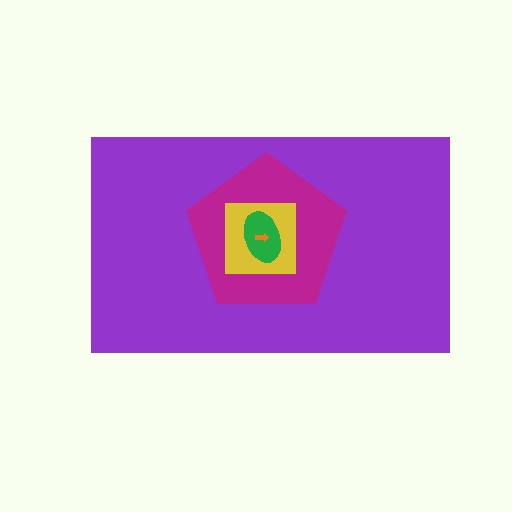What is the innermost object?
The orange arrow.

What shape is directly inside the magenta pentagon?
The yellow square.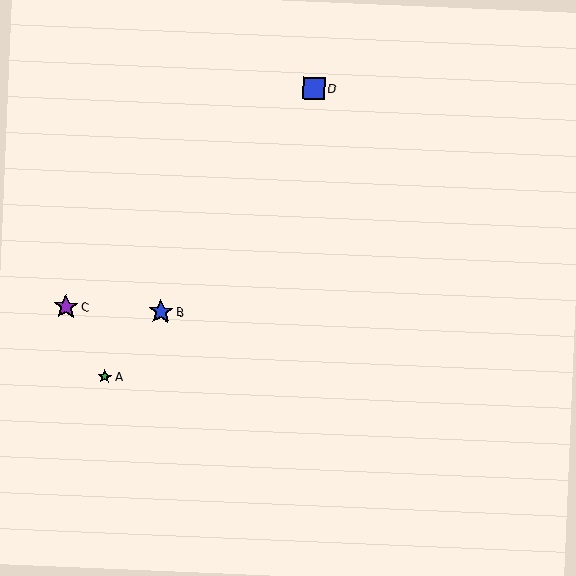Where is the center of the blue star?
The center of the blue star is at (161, 312).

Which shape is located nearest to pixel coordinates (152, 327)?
The blue star (labeled B) at (161, 312) is nearest to that location.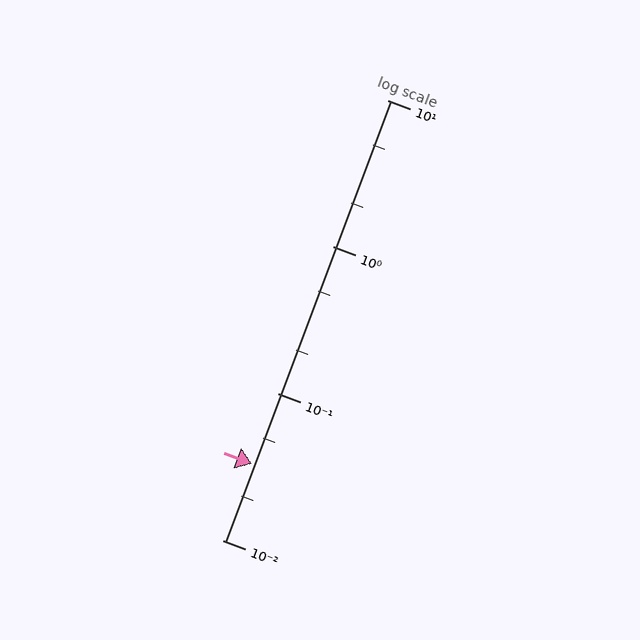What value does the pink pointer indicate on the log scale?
The pointer indicates approximately 0.033.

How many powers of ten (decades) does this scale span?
The scale spans 3 decades, from 0.01 to 10.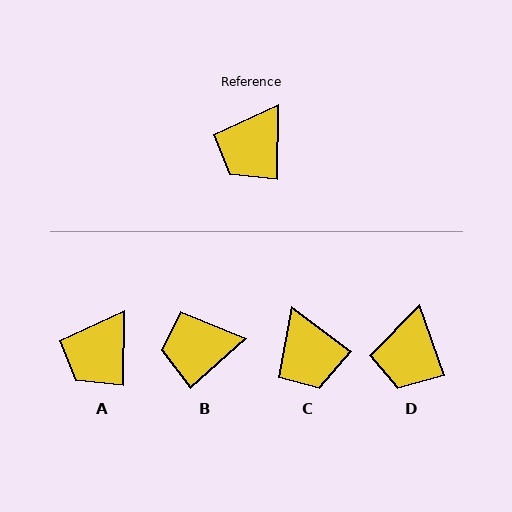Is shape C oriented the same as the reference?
No, it is off by about 54 degrees.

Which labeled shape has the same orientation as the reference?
A.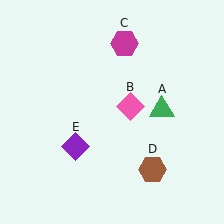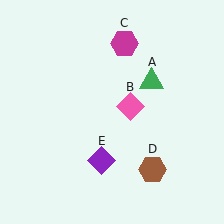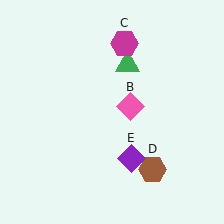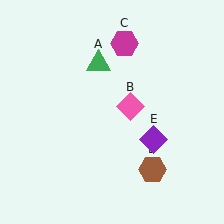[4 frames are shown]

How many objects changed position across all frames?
2 objects changed position: green triangle (object A), purple diamond (object E).